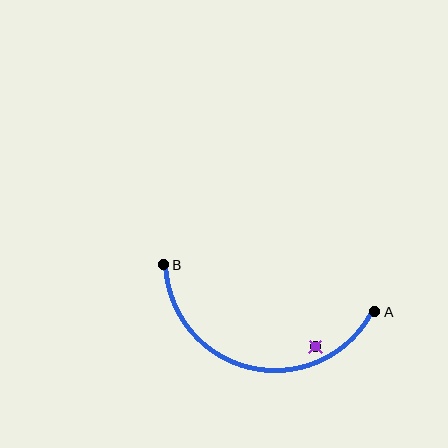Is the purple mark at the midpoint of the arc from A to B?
No — the purple mark does not lie on the arc at all. It sits slightly inside the curve.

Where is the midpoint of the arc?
The arc midpoint is the point on the curve farthest from the straight line joining A and B. It sits below that line.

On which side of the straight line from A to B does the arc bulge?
The arc bulges below the straight line connecting A and B.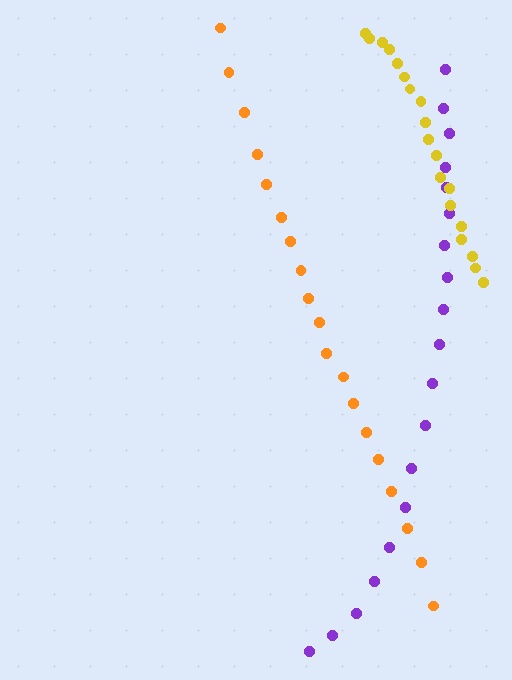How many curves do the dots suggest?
There are 3 distinct paths.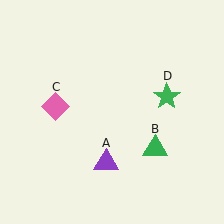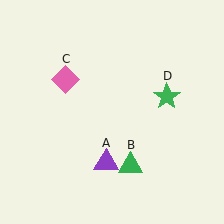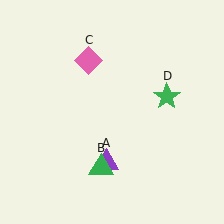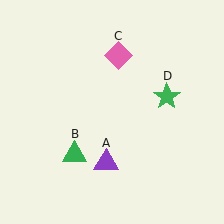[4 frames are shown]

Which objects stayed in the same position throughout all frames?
Purple triangle (object A) and green star (object D) remained stationary.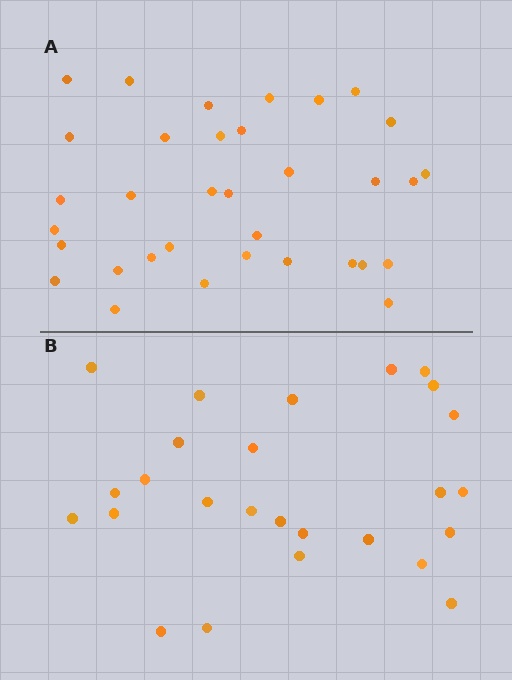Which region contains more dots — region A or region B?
Region A (the top region) has more dots.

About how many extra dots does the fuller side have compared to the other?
Region A has roughly 8 or so more dots than region B.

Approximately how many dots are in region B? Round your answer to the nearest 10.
About 30 dots. (The exact count is 26, which rounds to 30.)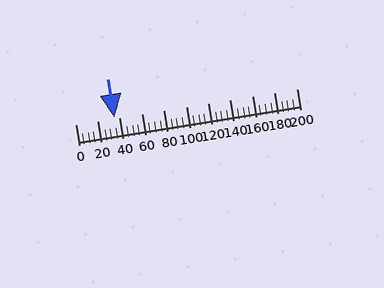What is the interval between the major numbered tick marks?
The major tick marks are spaced 20 units apart.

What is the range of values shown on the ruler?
The ruler shows values from 0 to 200.